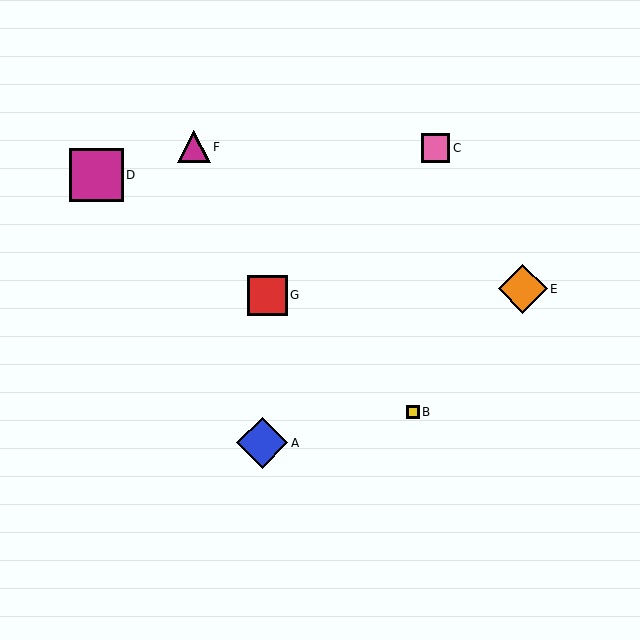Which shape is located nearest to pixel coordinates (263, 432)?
The blue diamond (labeled A) at (262, 443) is nearest to that location.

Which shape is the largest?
The magenta square (labeled D) is the largest.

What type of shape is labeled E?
Shape E is an orange diamond.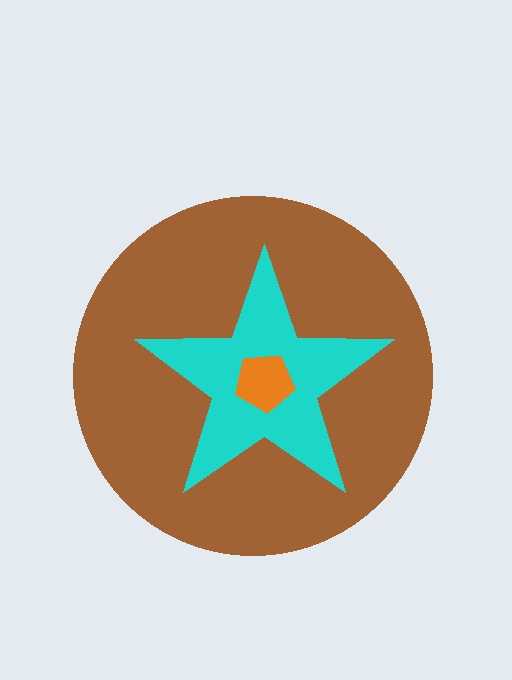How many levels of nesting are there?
3.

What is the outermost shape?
The brown circle.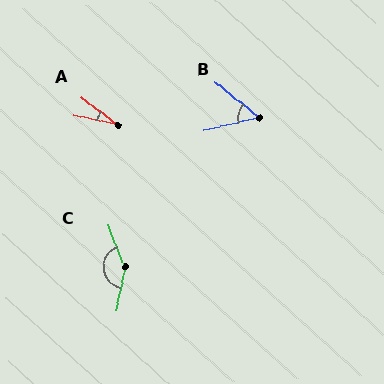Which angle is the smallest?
A, at approximately 25 degrees.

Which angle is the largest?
C, at approximately 146 degrees.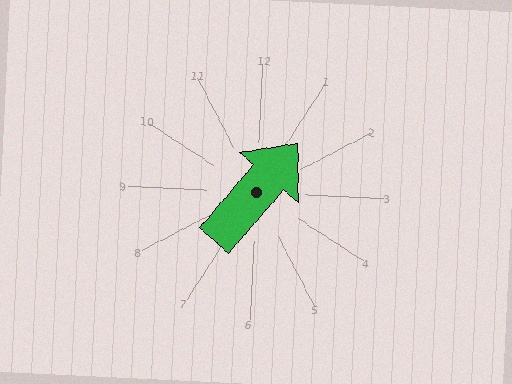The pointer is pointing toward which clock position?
Roughly 1 o'clock.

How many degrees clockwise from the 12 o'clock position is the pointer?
Approximately 38 degrees.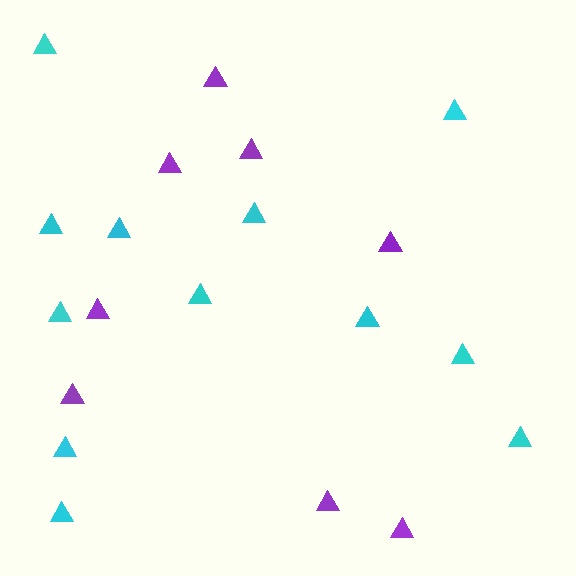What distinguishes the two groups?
There are 2 groups: one group of cyan triangles (12) and one group of purple triangles (8).